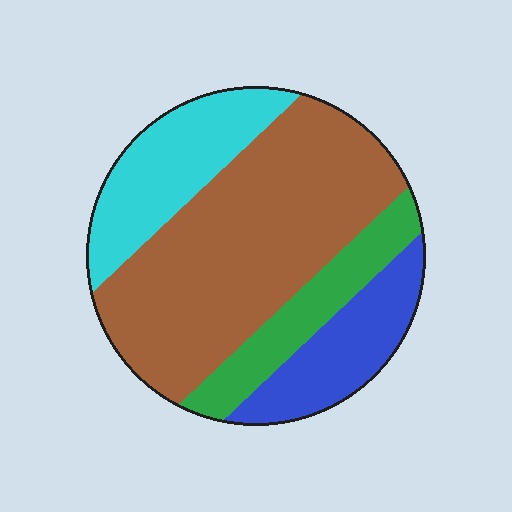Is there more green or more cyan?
Cyan.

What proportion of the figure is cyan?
Cyan takes up about one fifth (1/5) of the figure.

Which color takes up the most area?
Brown, at roughly 50%.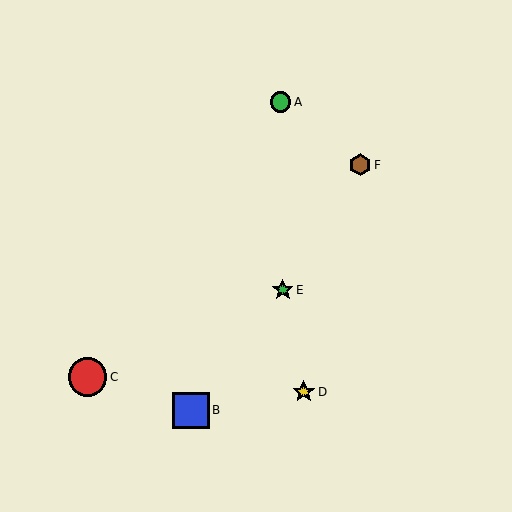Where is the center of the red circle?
The center of the red circle is at (87, 377).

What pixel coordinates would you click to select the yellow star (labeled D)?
Click at (304, 392) to select the yellow star D.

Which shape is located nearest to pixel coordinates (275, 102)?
The green circle (labeled A) at (281, 102) is nearest to that location.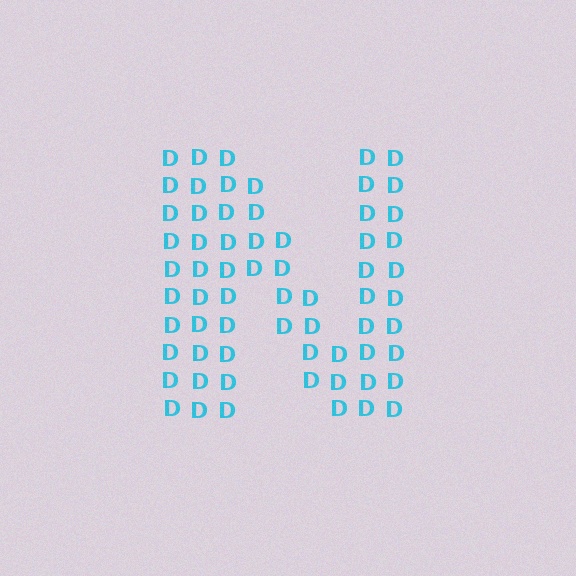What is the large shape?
The large shape is the letter N.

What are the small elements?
The small elements are letter D's.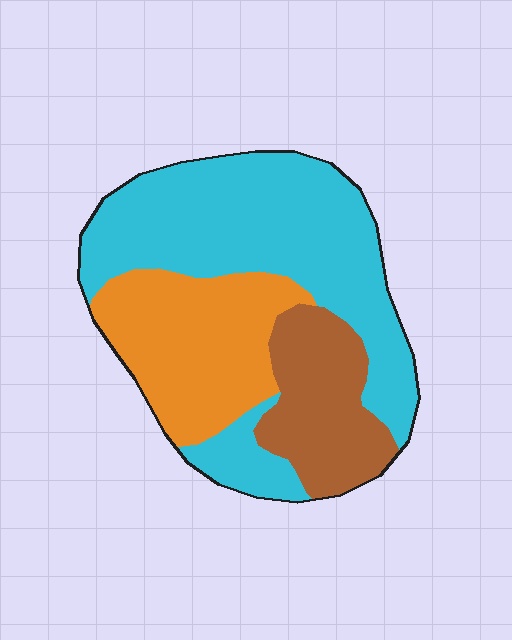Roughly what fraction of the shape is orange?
Orange covers about 30% of the shape.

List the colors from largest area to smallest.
From largest to smallest: cyan, orange, brown.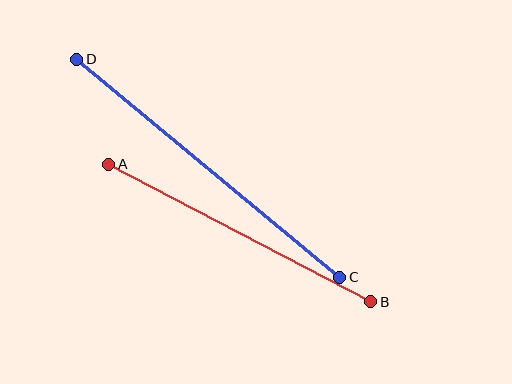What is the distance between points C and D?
The distance is approximately 341 pixels.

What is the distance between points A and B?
The distance is approximately 296 pixels.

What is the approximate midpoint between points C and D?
The midpoint is at approximately (208, 168) pixels.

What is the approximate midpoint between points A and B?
The midpoint is at approximately (240, 233) pixels.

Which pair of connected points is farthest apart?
Points C and D are farthest apart.